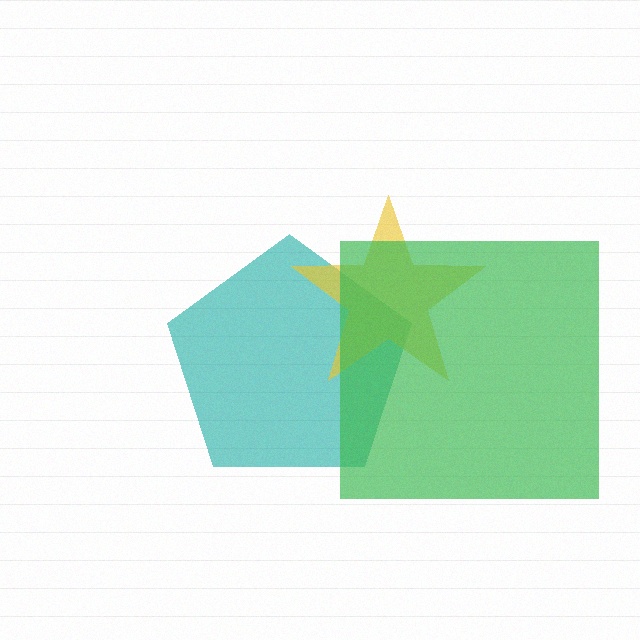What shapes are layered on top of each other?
The layered shapes are: a teal pentagon, a yellow star, a green square.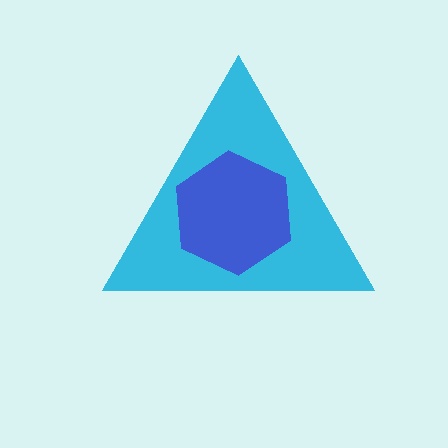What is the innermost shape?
The blue hexagon.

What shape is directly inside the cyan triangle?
The blue hexagon.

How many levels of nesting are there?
2.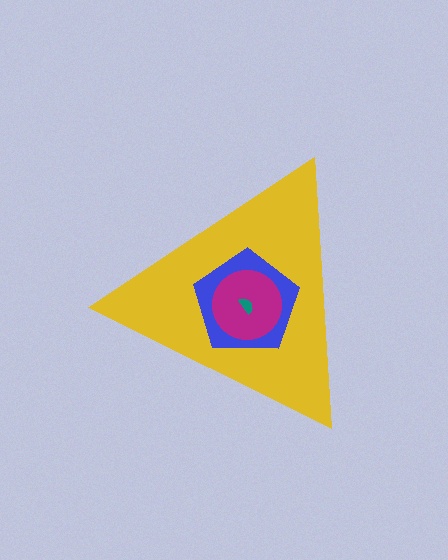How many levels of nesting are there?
4.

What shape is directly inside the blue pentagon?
The magenta circle.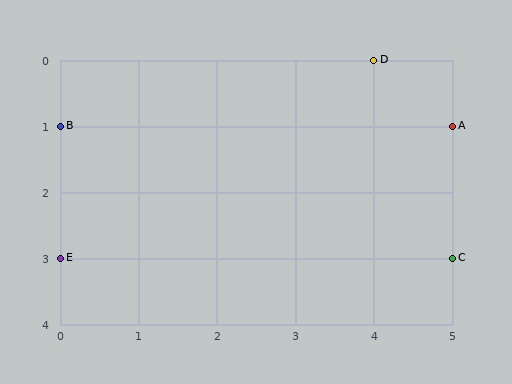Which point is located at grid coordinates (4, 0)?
Point D is at (4, 0).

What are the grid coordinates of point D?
Point D is at grid coordinates (4, 0).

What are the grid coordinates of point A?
Point A is at grid coordinates (5, 1).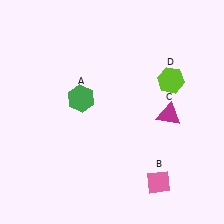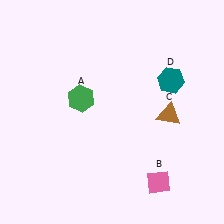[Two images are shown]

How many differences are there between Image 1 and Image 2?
There are 2 differences between the two images.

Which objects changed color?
C changed from magenta to brown. D changed from lime to teal.